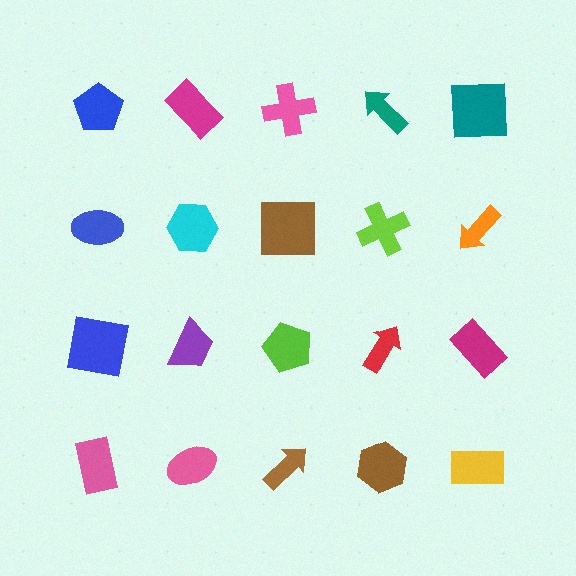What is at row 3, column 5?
A magenta rectangle.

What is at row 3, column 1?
A blue square.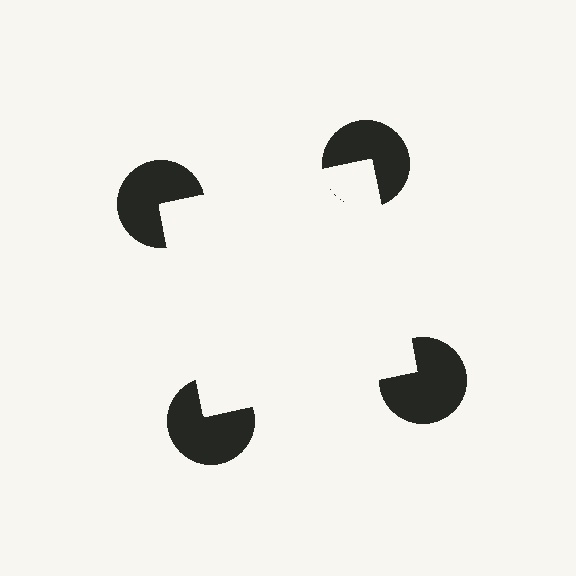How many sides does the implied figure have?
4 sides.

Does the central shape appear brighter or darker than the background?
It typically appears slightly brighter than the background, even though no actual brightness change is drawn.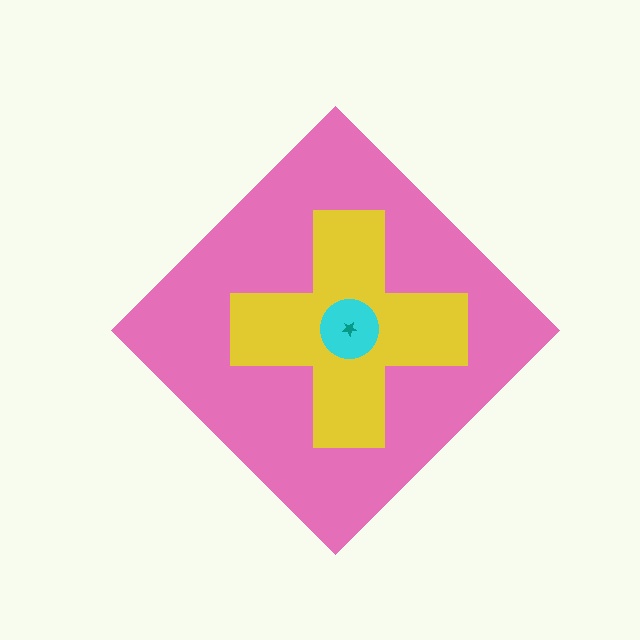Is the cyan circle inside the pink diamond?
Yes.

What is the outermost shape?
The pink diamond.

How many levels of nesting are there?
4.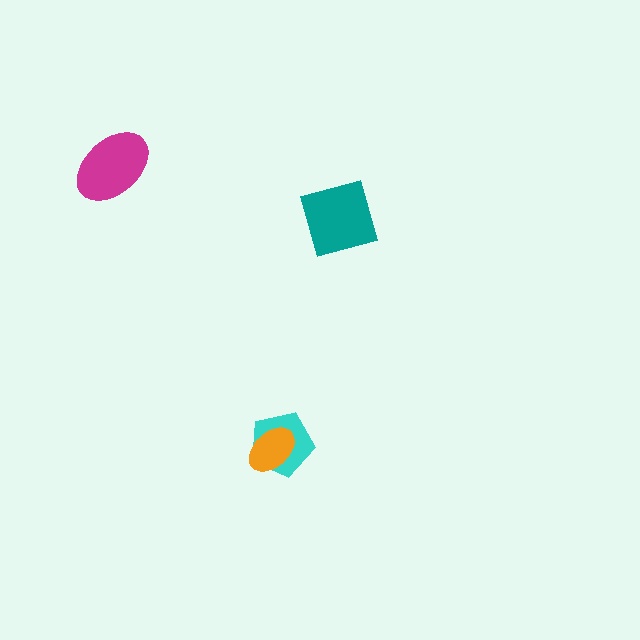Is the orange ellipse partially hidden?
No, no other shape covers it.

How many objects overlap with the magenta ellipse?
0 objects overlap with the magenta ellipse.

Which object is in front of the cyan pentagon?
The orange ellipse is in front of the cyan pentagon.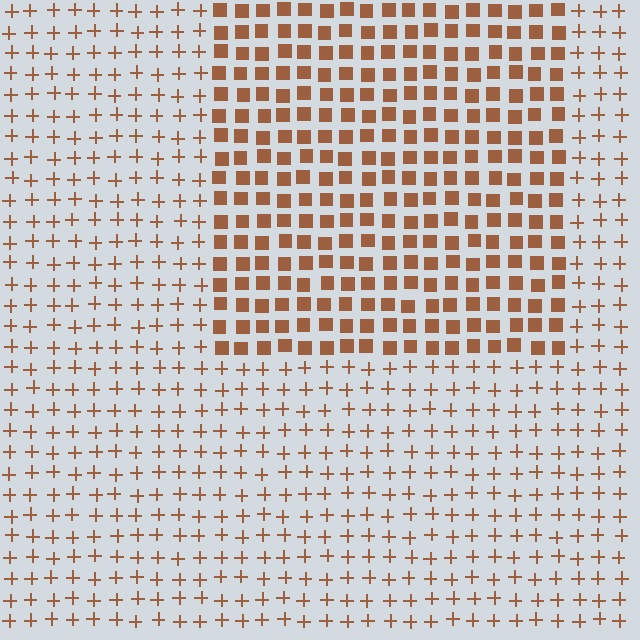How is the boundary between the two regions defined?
The boundary is defined by a change in element shape: squares inside vs. plus signs outside. All elements share the same color and spacing.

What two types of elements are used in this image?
The image uses squares inside the rectangle region and plus signs outside it.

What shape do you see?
I see a rectangle.